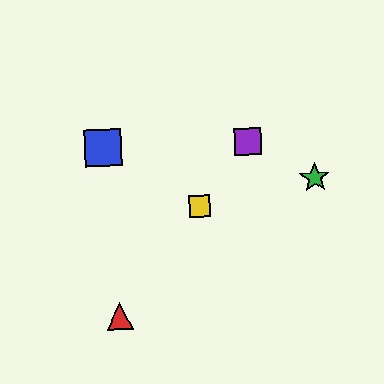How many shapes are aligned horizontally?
2 shapes (the blue square, the purple square) are aligned horizontally.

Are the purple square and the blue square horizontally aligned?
Yes, both are at y≈141.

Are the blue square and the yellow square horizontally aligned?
No, the blue square is at y≈148 and the yellow square is at y≈206.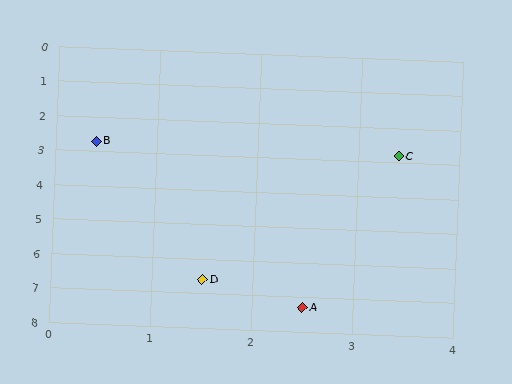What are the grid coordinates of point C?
Point C is at approximately (3.4, 2.8).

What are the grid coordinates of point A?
Point A is at approximately (2.5, 7.3).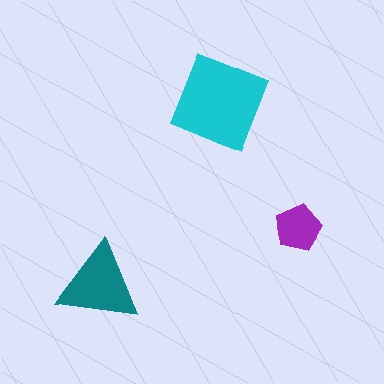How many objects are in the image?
There are 3 objects in the image.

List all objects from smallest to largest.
The purple pentagon, the teal triangle, the cyan diamond.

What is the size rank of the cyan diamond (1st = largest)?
1st.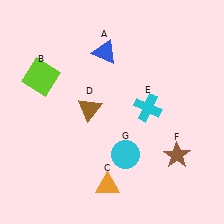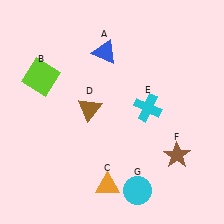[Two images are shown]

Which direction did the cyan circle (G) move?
The cyan circle (G) moved down.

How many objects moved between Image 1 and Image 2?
1 object moved between the two images.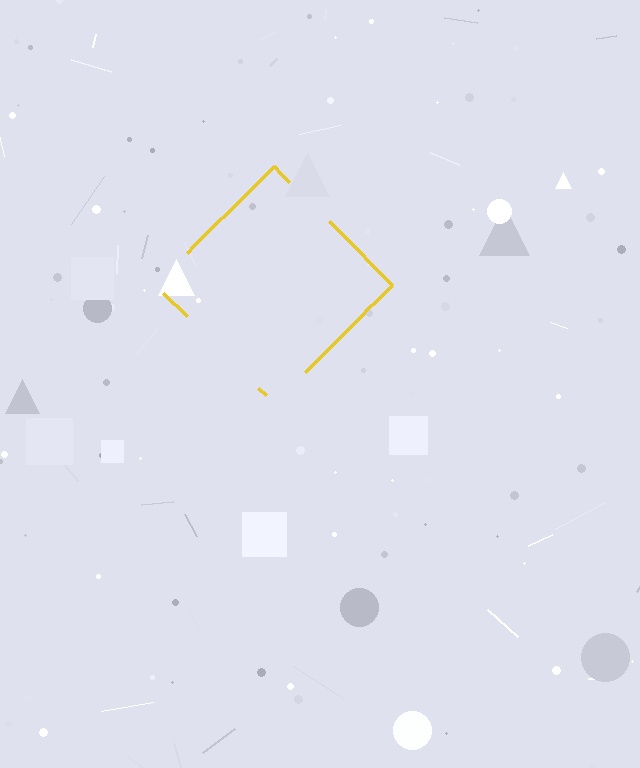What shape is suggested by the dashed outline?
The dashed outline suggests a diamond.